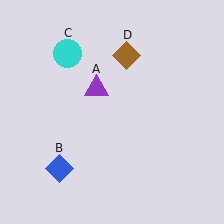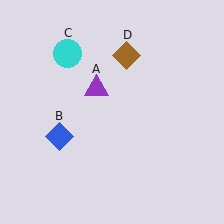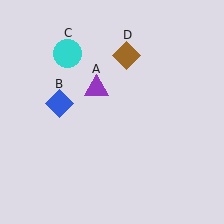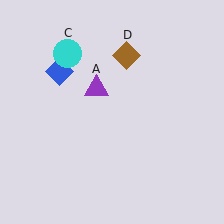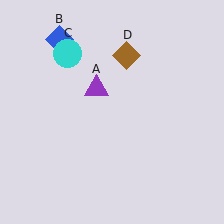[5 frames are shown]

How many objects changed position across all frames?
1 object changed position: blue diamond (object B).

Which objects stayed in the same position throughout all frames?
Purple triangle (object A) and cyan circle (object C) and brown diamond (object D) remained stationary.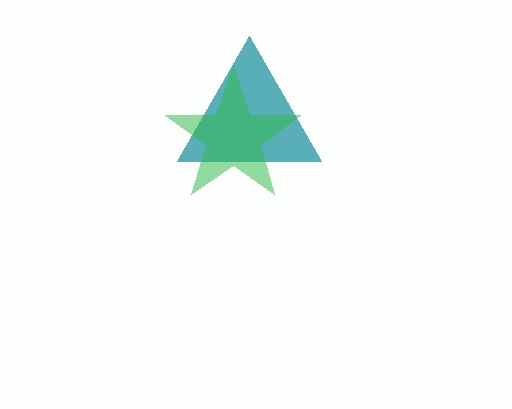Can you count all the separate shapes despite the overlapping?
Yes, there are 2 separate shapes.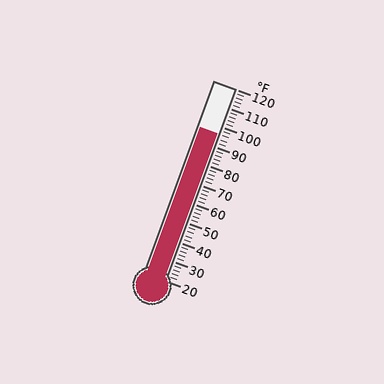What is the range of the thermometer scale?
The thermometer scale ranges from 20°F to 120°F.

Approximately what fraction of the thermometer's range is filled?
The thermometer is filled to approximately 75% of its range.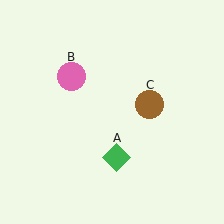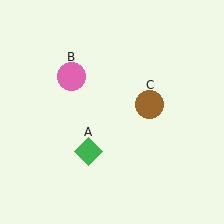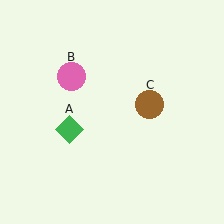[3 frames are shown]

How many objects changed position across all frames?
1 object changed position: green diamond (object A).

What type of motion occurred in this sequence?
The green diamond (object A) rotated clockwise around the center of the scene.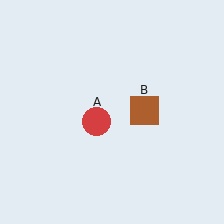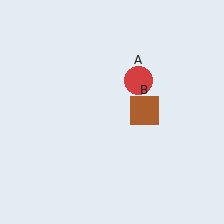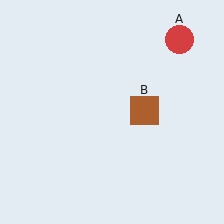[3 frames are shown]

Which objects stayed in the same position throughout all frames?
Brown square (object B) remained stationary.